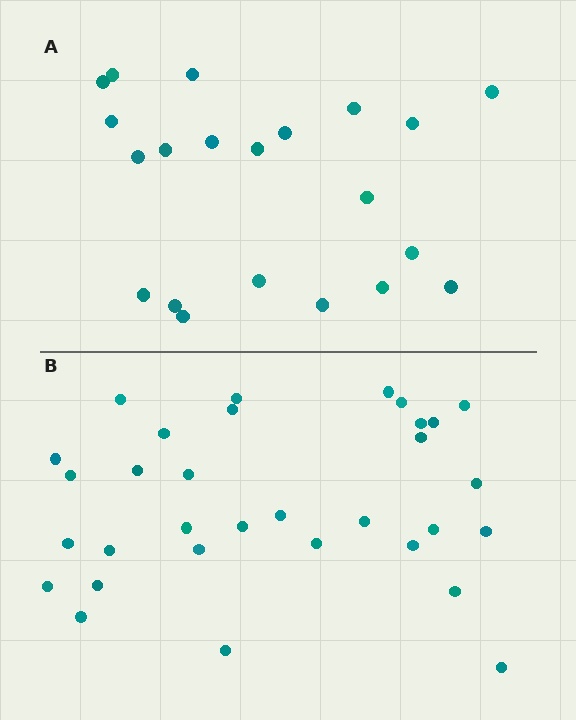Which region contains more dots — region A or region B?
Region B (the bottom region) has more dots.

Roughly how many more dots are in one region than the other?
Region B has roughly 12 or so more dots than region A.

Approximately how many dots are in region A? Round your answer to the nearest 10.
About 20 dots. (The exact count is 21, which rounds to 20.)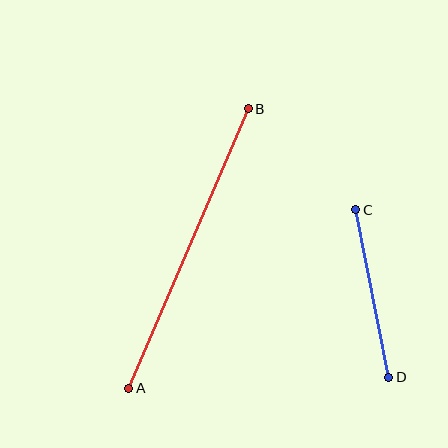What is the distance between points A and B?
The distance is approximately 304 pixels.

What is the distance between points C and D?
The distance is approximately 170 pixels.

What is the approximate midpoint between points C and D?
The midpoint is at approximately (372, 294) pixels.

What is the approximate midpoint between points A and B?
The midpoint is at approximately (188, 248) pixels.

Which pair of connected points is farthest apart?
Points A and B are farthest apart.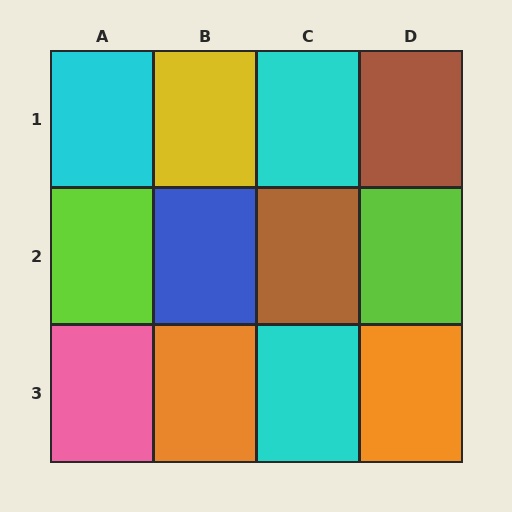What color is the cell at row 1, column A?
Cyan.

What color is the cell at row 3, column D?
Orange.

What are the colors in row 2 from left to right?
Lime, blue, brown, lime.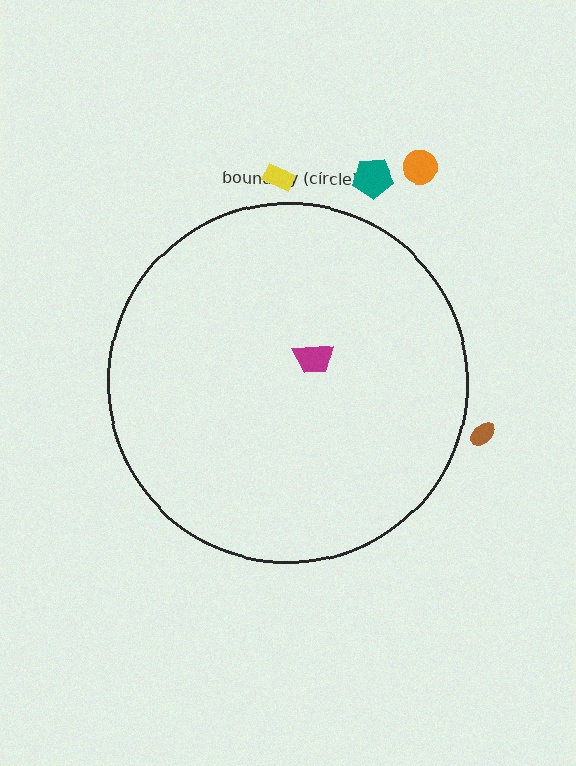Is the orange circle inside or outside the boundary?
Outside.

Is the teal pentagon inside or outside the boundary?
Outside.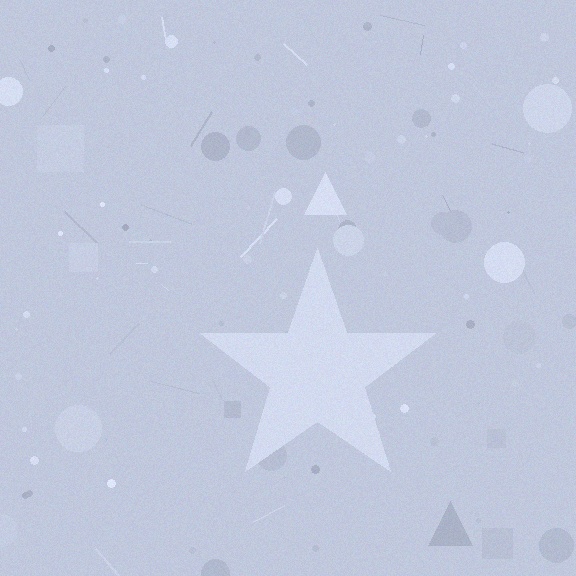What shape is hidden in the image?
A star is hidden in the image.